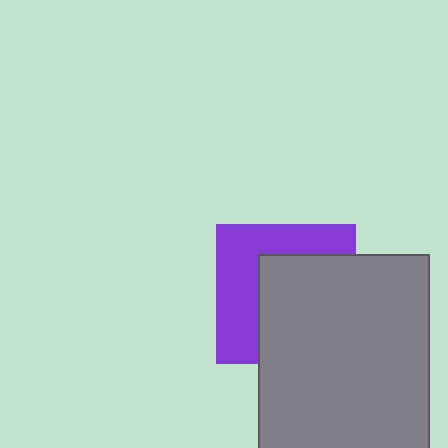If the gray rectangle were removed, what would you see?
You would see the complete purple square.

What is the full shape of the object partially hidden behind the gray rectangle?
The partially hidden object is a purple square.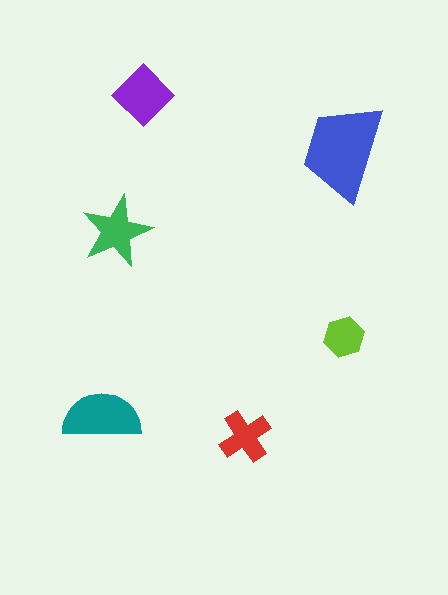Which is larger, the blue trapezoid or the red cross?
The blue trapezoid.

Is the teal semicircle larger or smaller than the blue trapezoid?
Smaller.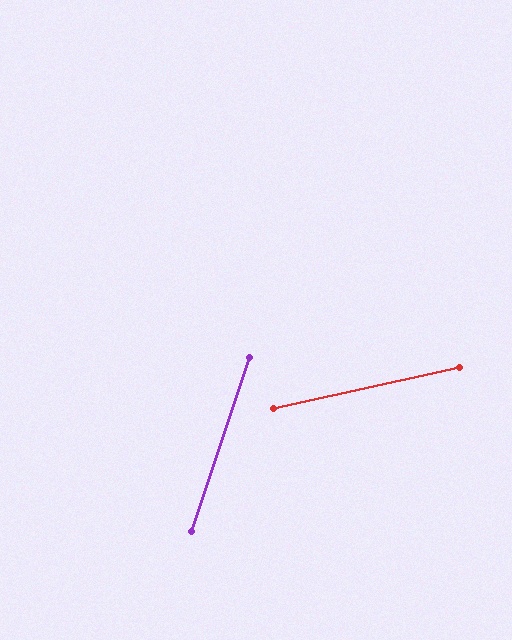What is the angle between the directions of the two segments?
Approximately 59 degrees.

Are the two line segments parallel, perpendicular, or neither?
Neither parallel nor perpendicular — they differ by about 59°.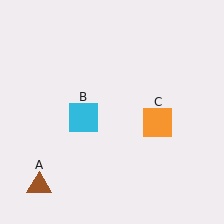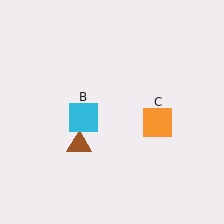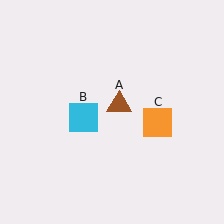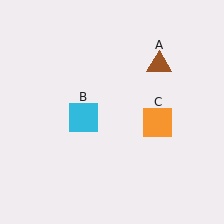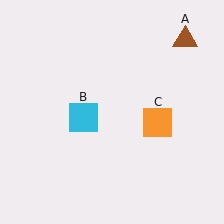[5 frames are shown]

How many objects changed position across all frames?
1 object changed position: brown triangle (object A).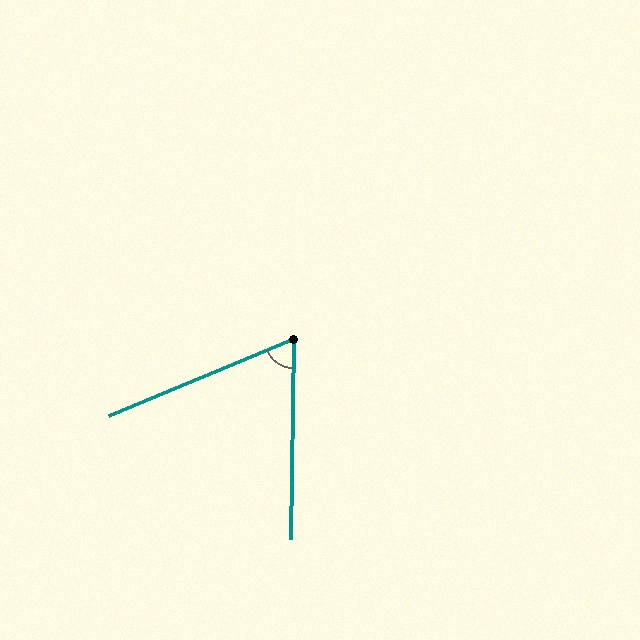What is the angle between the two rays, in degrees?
Approximately 67 degrees.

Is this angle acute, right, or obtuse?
It is acute.